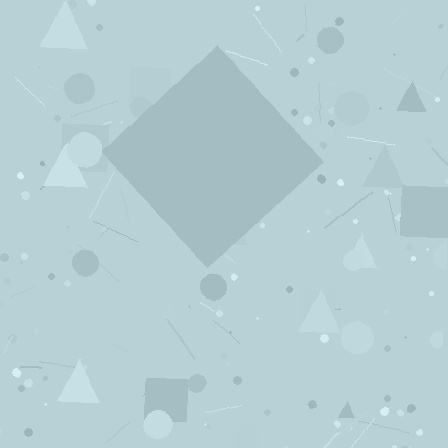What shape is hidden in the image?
A diamond is hidden in the image.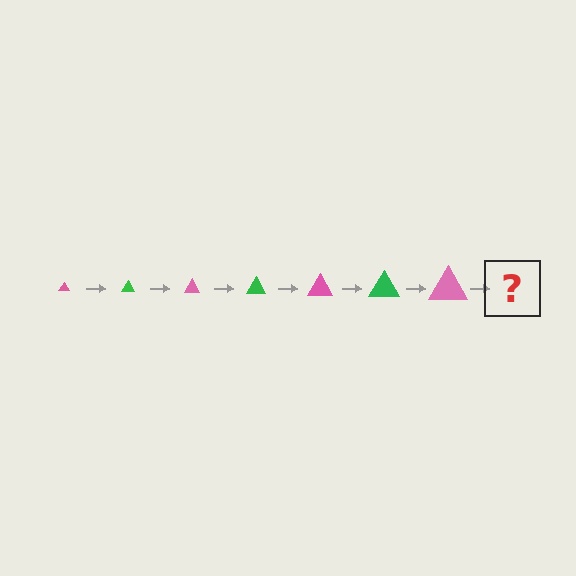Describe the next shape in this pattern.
It should be a green triangle, larger than the previous one.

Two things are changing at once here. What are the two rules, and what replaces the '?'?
The two rules are that the triangle grows larger each step and the color cycles through pink and green. The '?' should be a green triangle, larger than the previous one.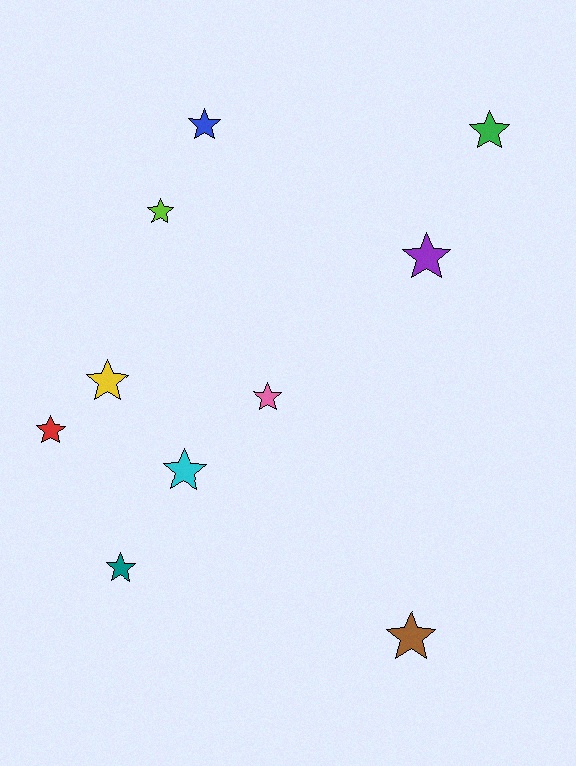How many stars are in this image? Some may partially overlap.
There are 10 stars.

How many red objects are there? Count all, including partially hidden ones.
There is 1 red object.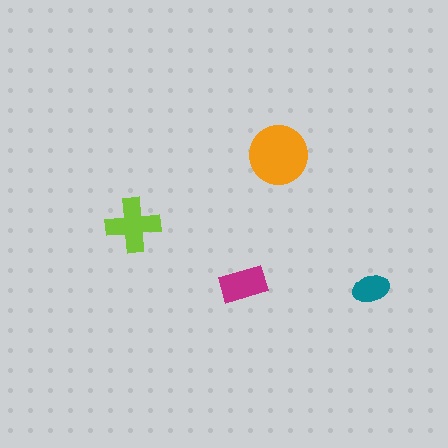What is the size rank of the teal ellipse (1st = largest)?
4th.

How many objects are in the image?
There are 4 objects in the image.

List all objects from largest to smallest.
The orange circle, the lime cross, the magenta rectangle, the teal ellipse.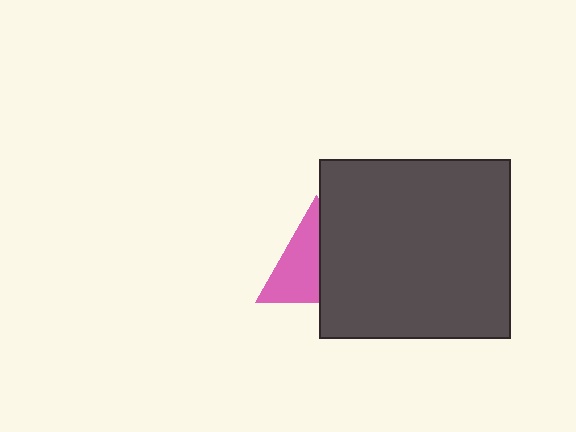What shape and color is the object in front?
The object in front is a dark gray rectangle.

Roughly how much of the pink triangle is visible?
About half of it is visible (roughly 54%).